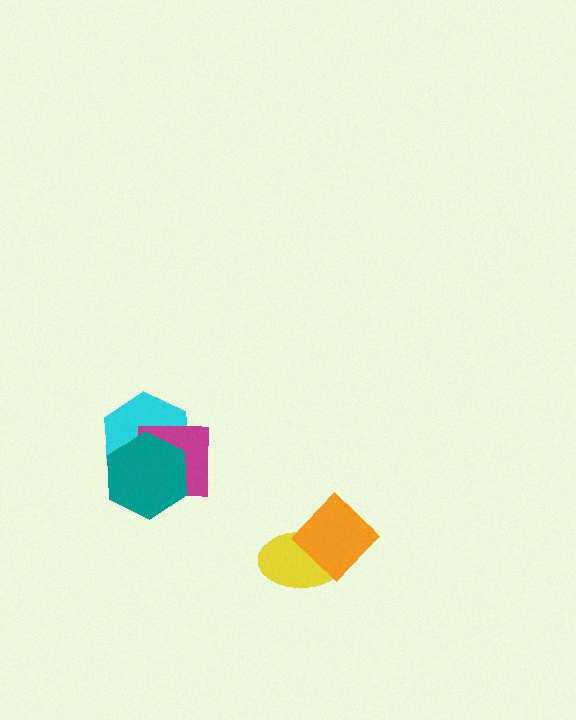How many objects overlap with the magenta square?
2 objects overlap with the magenta square.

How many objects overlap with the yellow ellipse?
1 object overlaps with the yellow ellipse.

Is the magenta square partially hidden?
Yes, it is partially covered by another shape.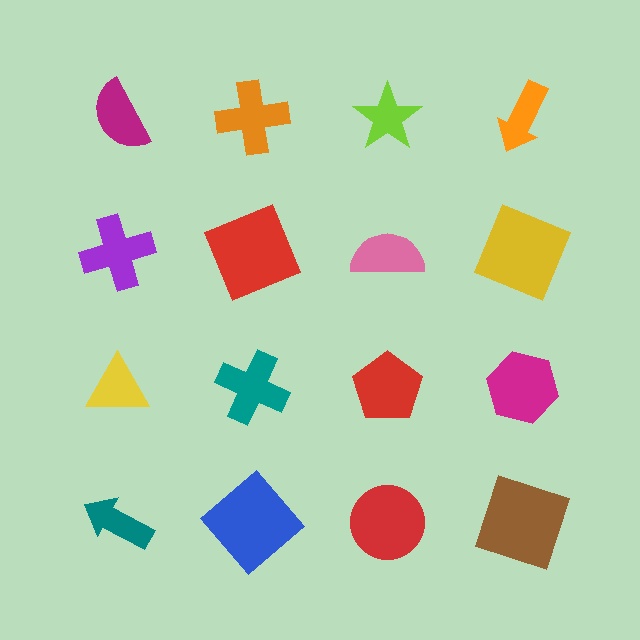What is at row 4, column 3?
A red circle.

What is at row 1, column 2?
An orange cross.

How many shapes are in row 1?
4 shapes.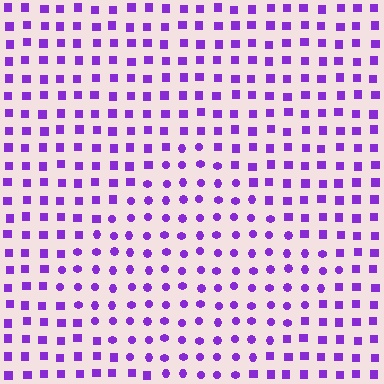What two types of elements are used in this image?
The image uses circles inside the diamond region and squares outside it.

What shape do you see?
I see a diamond.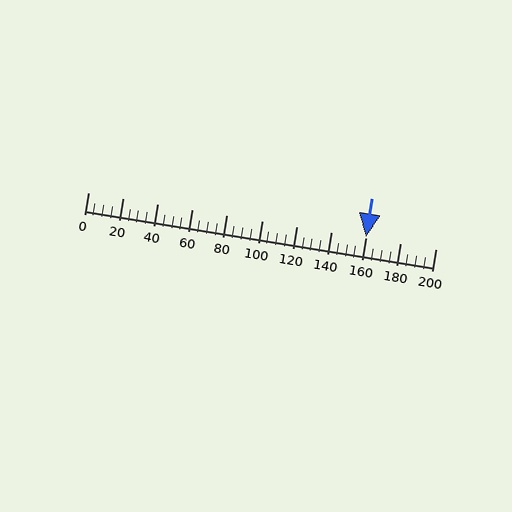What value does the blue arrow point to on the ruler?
The blue arrow points to approximately 160.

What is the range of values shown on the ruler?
The ruler shows values from 0 to 200.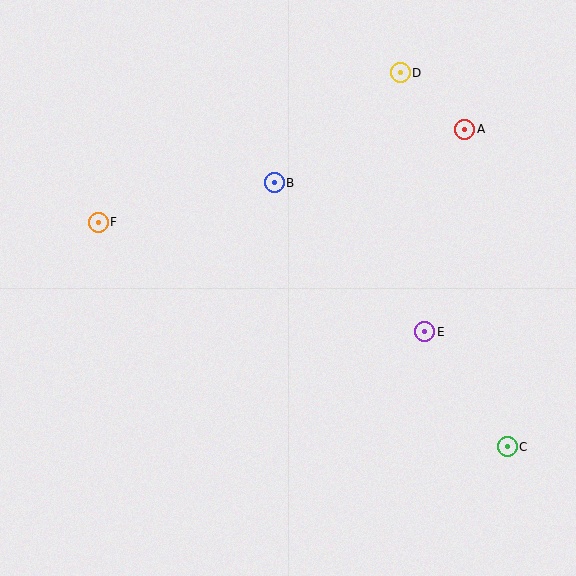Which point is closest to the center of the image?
Point B at (274, 183) is closest to the center.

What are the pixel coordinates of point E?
Point E is at (425, 332).